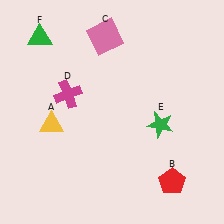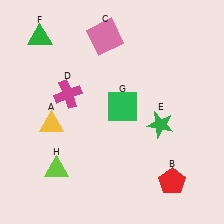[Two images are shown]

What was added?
A green square (G), a lime triangle (H) were added in Image 2.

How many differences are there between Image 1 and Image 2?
There are 2 differences between the two images.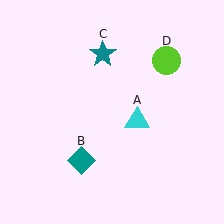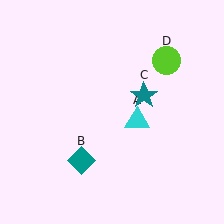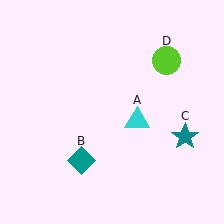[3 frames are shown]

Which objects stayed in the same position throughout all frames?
Cyan triangle (object A) and teal diamond (object B) and lime circle (object D) remained stationary.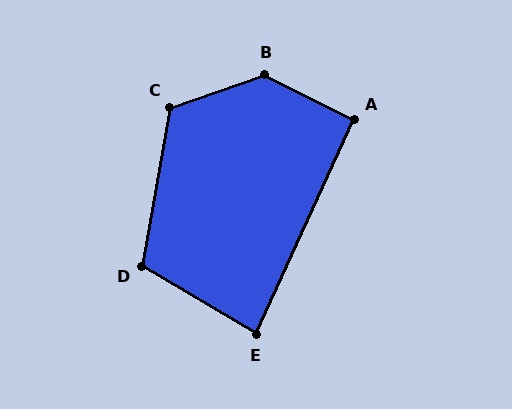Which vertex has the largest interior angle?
B, at approximately 135 degrees.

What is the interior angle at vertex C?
Approximately 119 degrees (obtuse).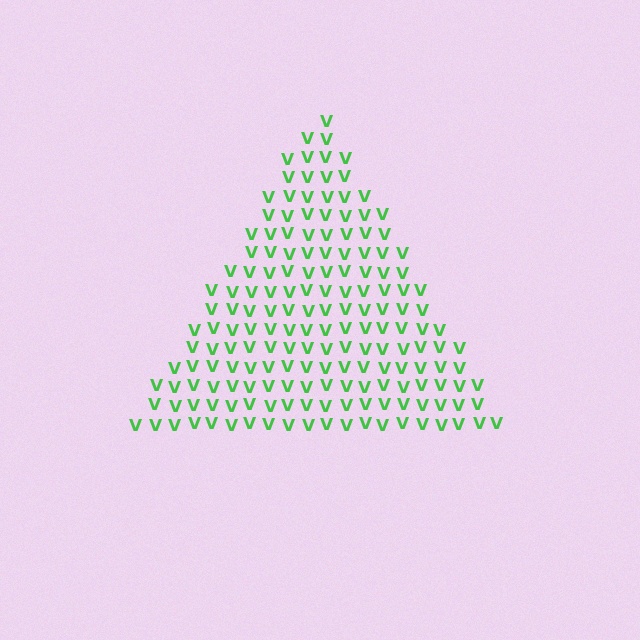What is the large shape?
The large shape is a triangle.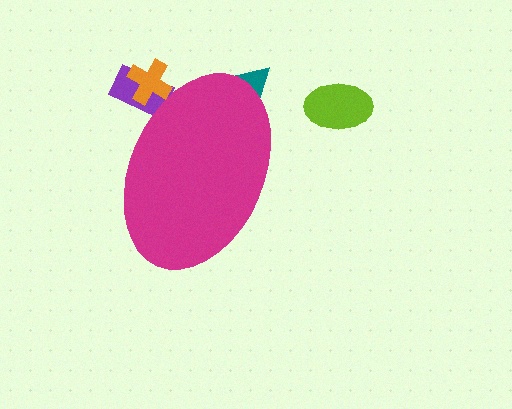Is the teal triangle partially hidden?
Yes, the teal triangle is partially hidden behind the magenta ellipse.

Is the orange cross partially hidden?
Yes, the orange cross is partially hidden behind the magenta ellipse.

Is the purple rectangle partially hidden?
Yes, the purple rectangle is partially hidden behind the magenta ellipse.